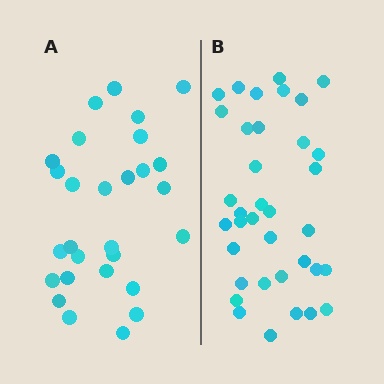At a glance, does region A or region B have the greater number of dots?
Region B (the right region) has more dots.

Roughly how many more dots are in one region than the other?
Region B has roughly 8 or so more dots than region A.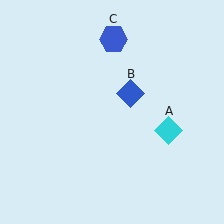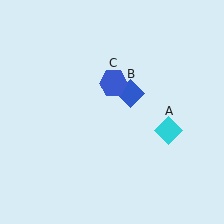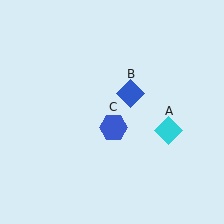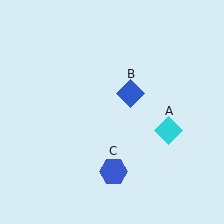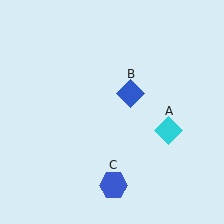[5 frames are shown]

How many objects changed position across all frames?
1 object changed position: blue hexagon (object C).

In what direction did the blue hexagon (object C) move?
The blue hexagon (object C) moved down.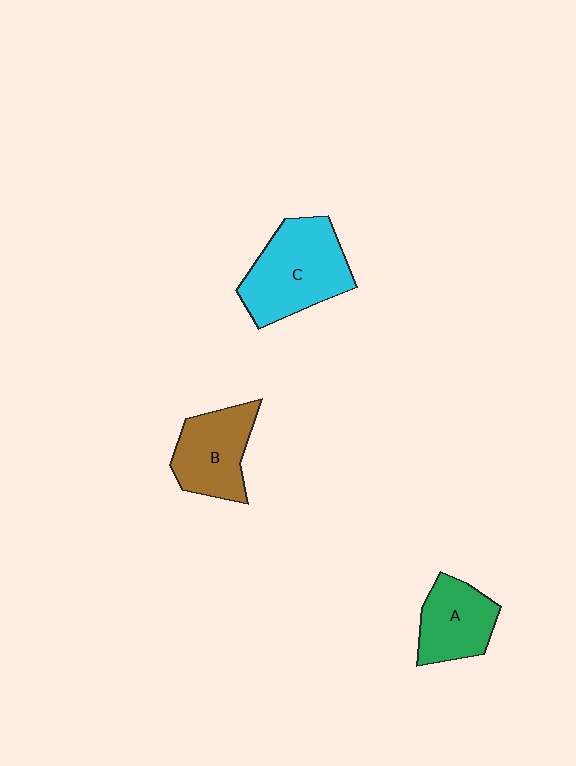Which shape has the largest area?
Shape C (cyan).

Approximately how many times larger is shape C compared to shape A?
Approximately 1.5 times.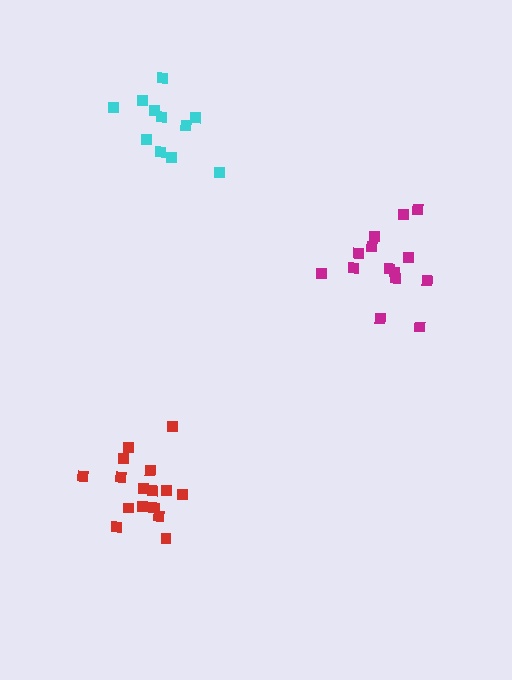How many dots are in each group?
Group 1: 17 dots, Group 2: 11 dots, Group 3: 14 dots (42 total).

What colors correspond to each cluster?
The clusters are colored: red, cyan, magenta.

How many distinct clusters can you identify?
There are 3 distinct clusters.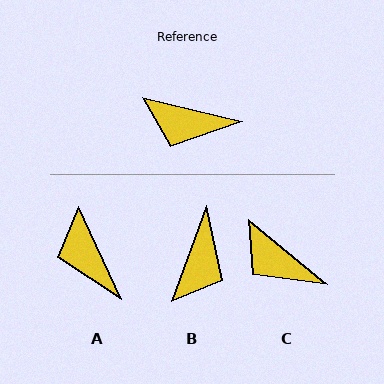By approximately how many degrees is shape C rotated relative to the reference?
Approximately 26 degrees clockwise.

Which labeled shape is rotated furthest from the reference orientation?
B, about 83 degrees away.